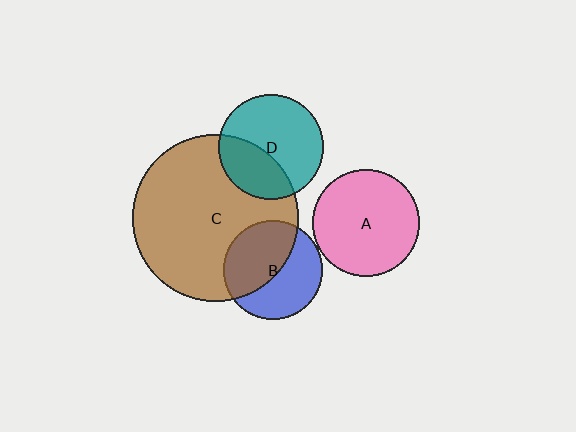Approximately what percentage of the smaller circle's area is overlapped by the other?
Approximately 35%.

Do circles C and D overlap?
Yes.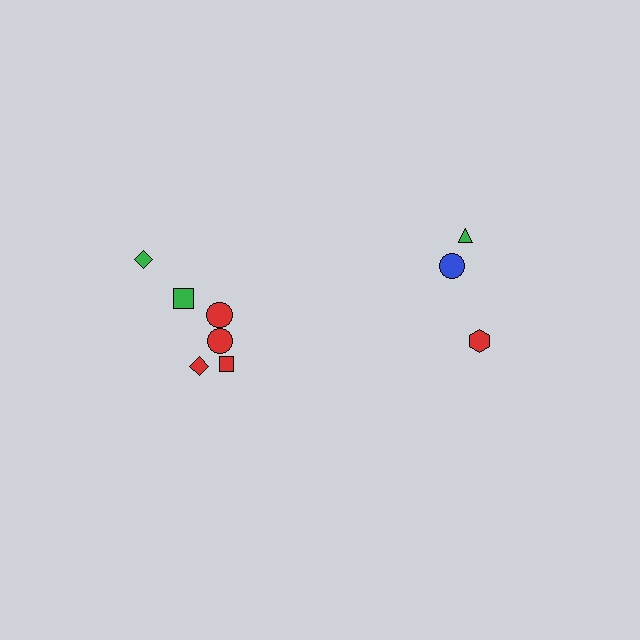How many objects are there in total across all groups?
There are 9 objects.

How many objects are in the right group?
There are 3 objects.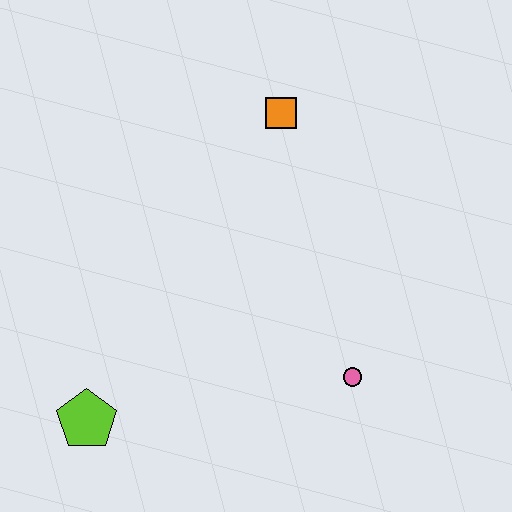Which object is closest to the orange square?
The pink circle is closest to the orange square.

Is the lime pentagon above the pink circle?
No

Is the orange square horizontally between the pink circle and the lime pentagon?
Yes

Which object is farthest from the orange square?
The lime pentagon is farthest from the orange square.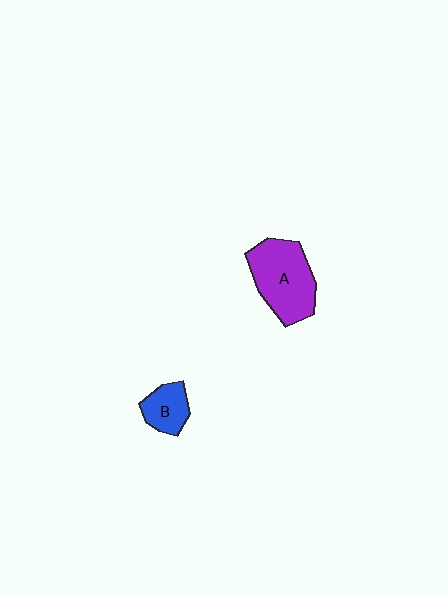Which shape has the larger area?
Shape A (purple).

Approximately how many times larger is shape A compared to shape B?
Approximately 2.2 times.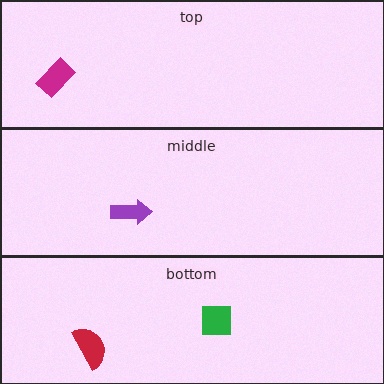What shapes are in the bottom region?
The green square, the red semicircle.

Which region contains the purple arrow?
The middle region.